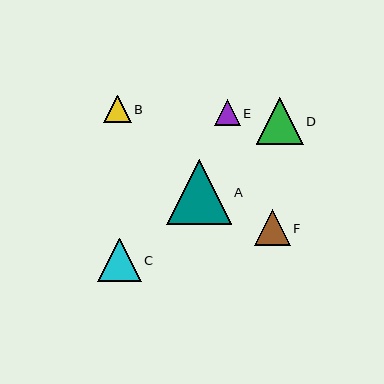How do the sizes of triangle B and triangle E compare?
Triangle B and triangle E are approximately the same size.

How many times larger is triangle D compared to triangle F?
Triangle D is approximately 1.3 times the size of triangle F.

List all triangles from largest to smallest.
From largest to smallest: A, D, C, F, B, E.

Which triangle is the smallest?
Triangle E is the smallest with a size of approximately 26 pixels.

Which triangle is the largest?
Triangle A is the largest with a size of approximately 64 pixels.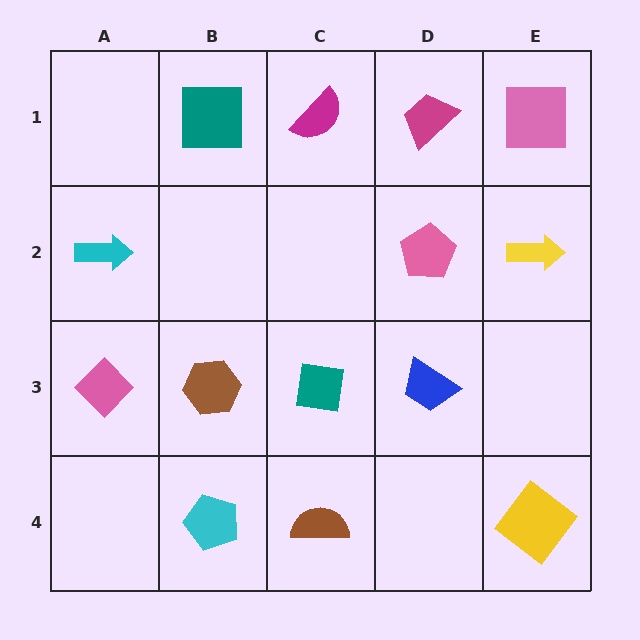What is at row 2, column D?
A pink pentagon.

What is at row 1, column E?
A pink square.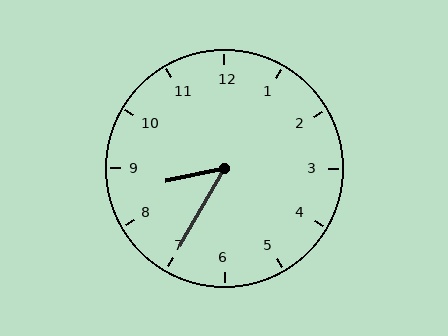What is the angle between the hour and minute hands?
Approximately 48 degrees.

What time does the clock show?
8:35.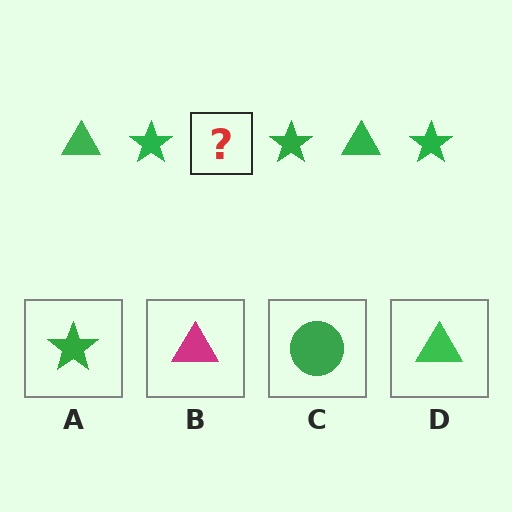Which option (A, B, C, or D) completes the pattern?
D.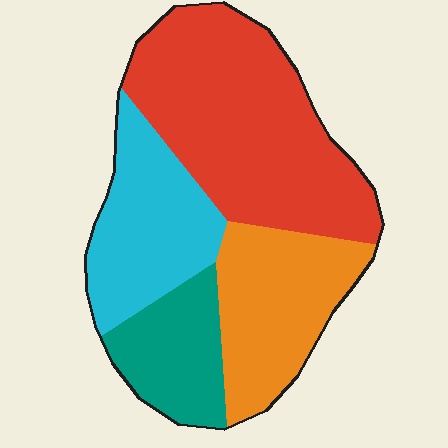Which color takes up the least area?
Teal, at roughly 15%.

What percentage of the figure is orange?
Orange covers around 25% of the figure.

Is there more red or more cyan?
Red.